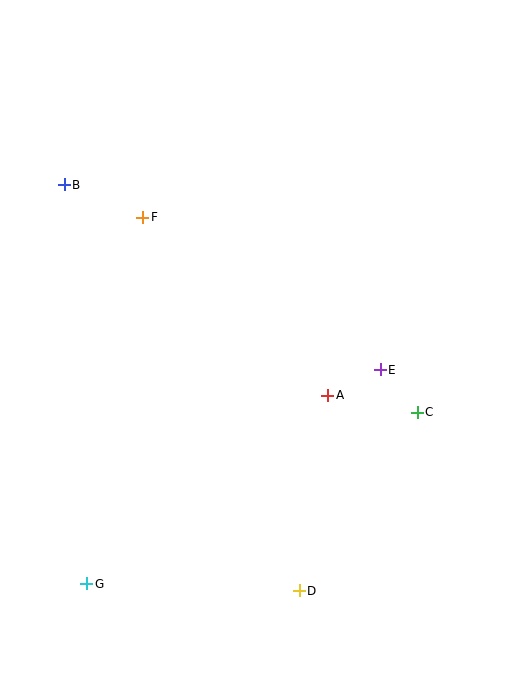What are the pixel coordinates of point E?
Point E is at (380, 370).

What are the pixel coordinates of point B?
Point B is at (64, 185).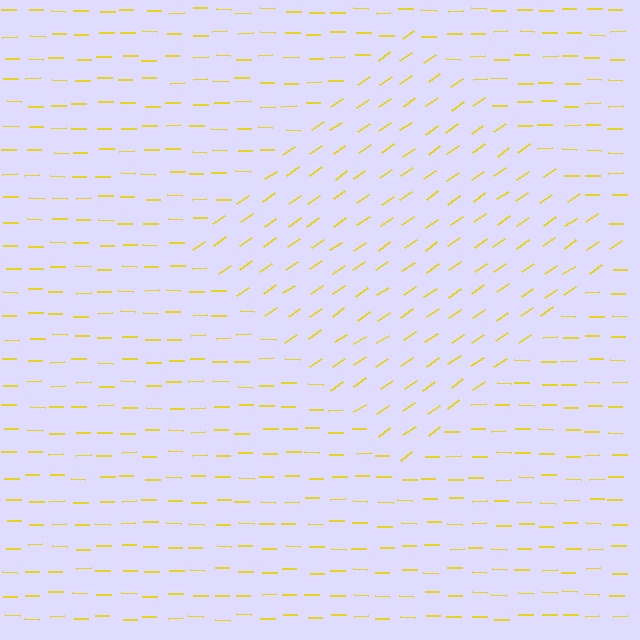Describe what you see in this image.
The image is filled with small yellow line segments. A diamond region in the image has lines oriented differently from the surrounding lines, creating a visible texture boundary.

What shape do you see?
I see a diamond.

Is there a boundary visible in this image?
Yes, there is a texture boundary formed by a change in line orientation.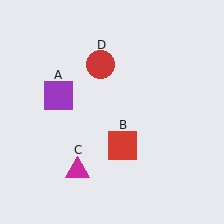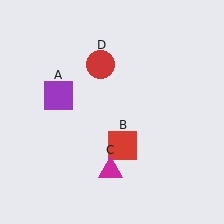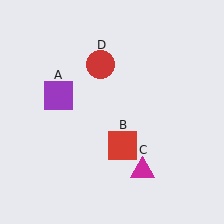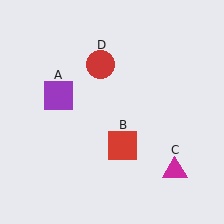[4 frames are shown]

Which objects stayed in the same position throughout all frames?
Purple square (object A) and red square (object B) and red circle (object D) remained stationary.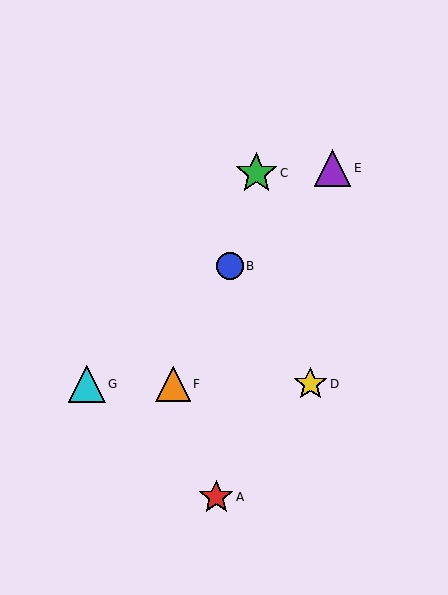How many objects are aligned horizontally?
3 objects (D, F, G) are aligned horizontally.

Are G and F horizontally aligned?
Yes, both are at y≈384.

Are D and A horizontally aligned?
No, D is at y≈384 and A is at y≈497.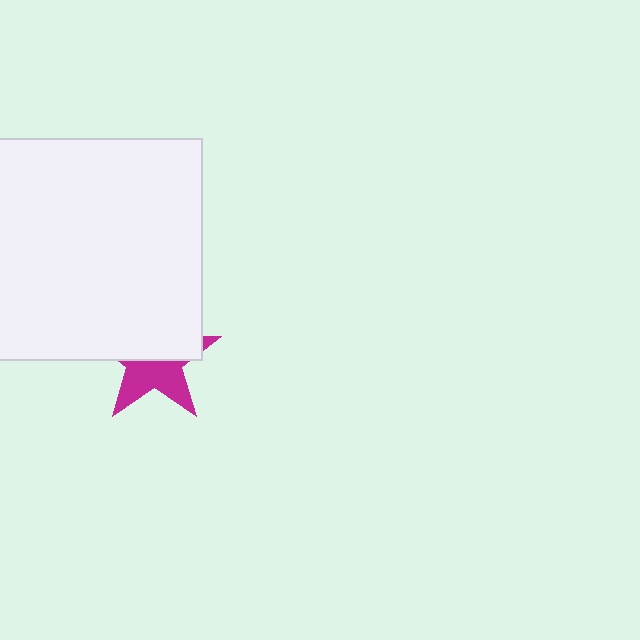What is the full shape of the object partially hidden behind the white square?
The partially hidden object is a magenta star.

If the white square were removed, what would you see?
You would see the complete magenta star.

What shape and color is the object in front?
The object in front is a white square.